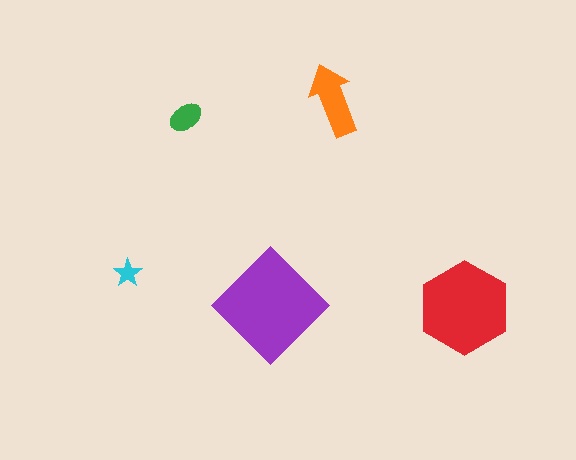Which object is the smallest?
The cyan star.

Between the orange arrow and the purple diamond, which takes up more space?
The purple diamond.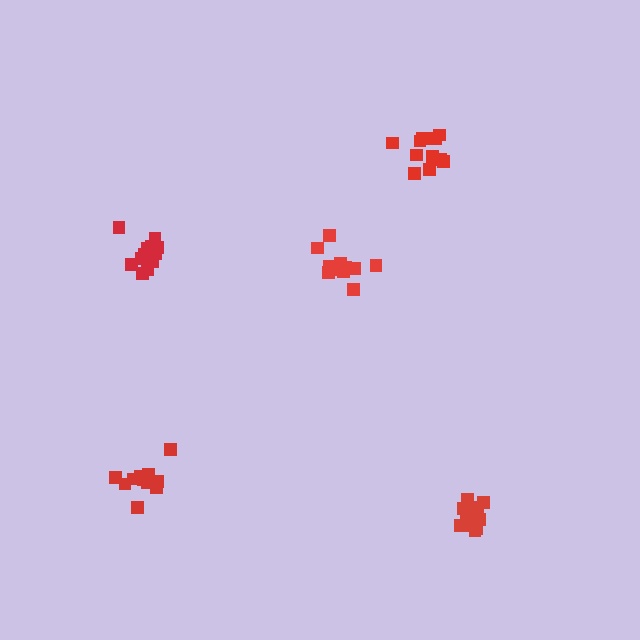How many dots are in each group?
Group 1: 12 dots, Group 2: 14 dots, Group 3: 11 dots, Group 4: 11 dots, Group 5: 13 dots (61 total).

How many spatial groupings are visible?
There are 5 spatial groupings.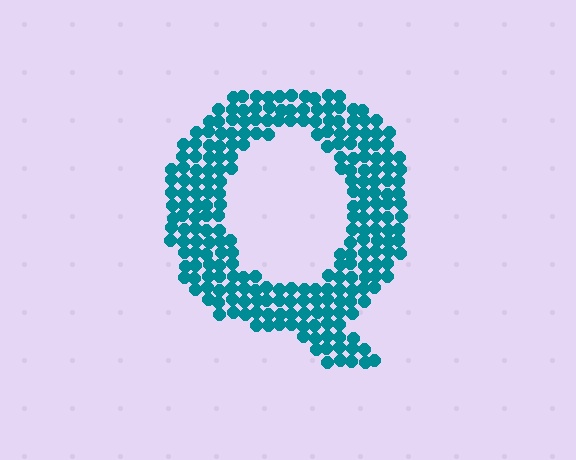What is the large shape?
The large shape is the letter Q.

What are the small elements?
The small elements are circles.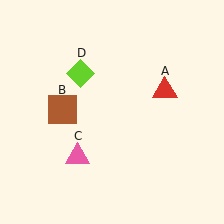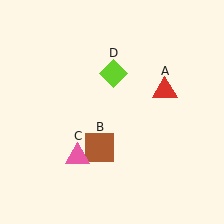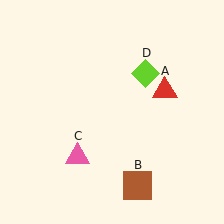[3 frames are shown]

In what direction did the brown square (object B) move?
The brown square (object B) moved down and to the right.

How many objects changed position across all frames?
2 objects changed position: brown square (object B), lime diamond (object D).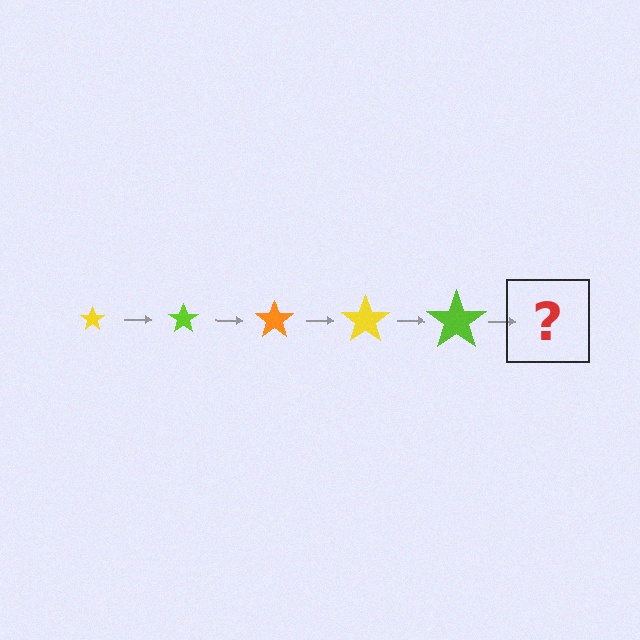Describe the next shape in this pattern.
It should be an orange star, larger than the previous one.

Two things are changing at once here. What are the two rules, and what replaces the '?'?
The two rules are that the star grows larger each step and the color cycles through yellow, lime, and orange. The '?' should be an orange star, larger than the previous one.